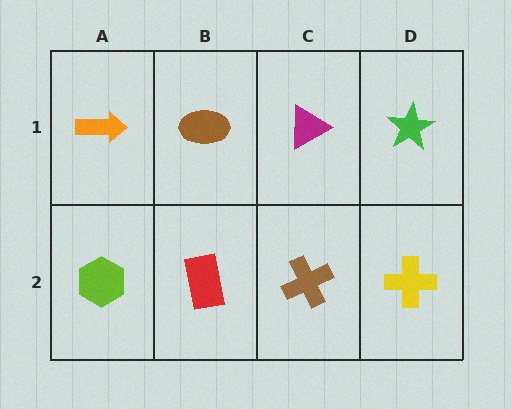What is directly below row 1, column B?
A red rectangle.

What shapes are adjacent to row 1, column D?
A yellow cross (row 2, column D), a magenta triangle (row 1, column C).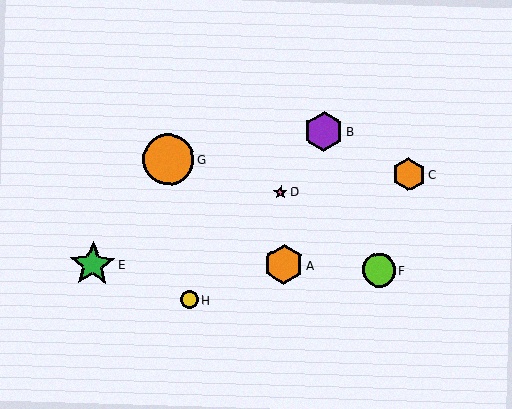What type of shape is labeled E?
Shape E is a green star.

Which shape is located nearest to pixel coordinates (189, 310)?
The yellow circle (labeled H) at (190, 300) is nearest to that location.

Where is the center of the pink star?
The center of the pink star is at (281, 192).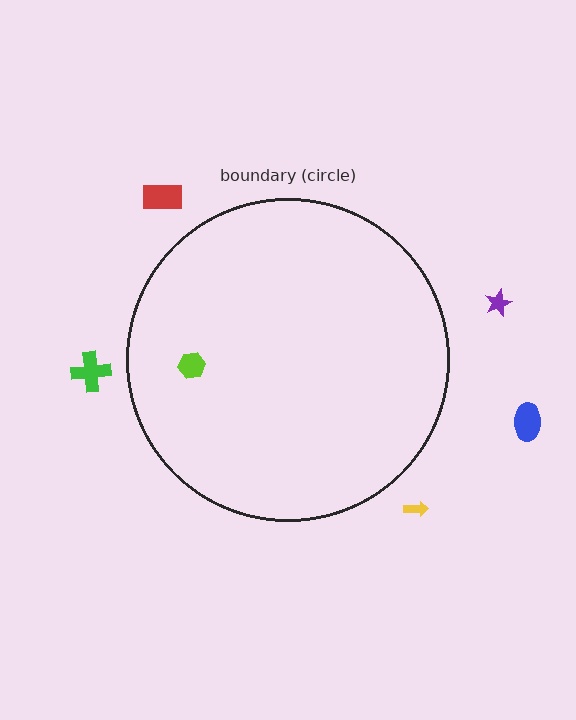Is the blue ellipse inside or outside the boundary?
Outside.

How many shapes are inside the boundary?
1 inside, 5 outside.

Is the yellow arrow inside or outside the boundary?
Outside.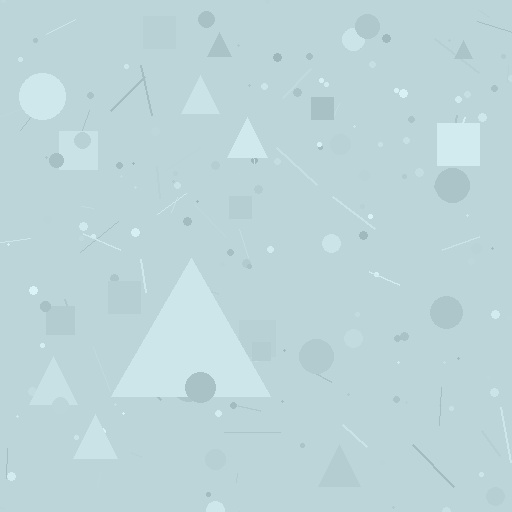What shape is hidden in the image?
A triangle is hidden in the image.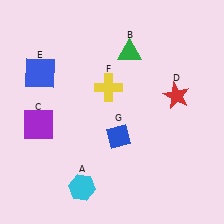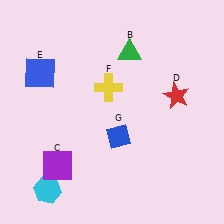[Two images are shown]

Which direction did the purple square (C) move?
The purple square (C) moved down.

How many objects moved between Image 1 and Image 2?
2 objects moved between the two images.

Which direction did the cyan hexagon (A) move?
The cyan hexagon (A) moved left.